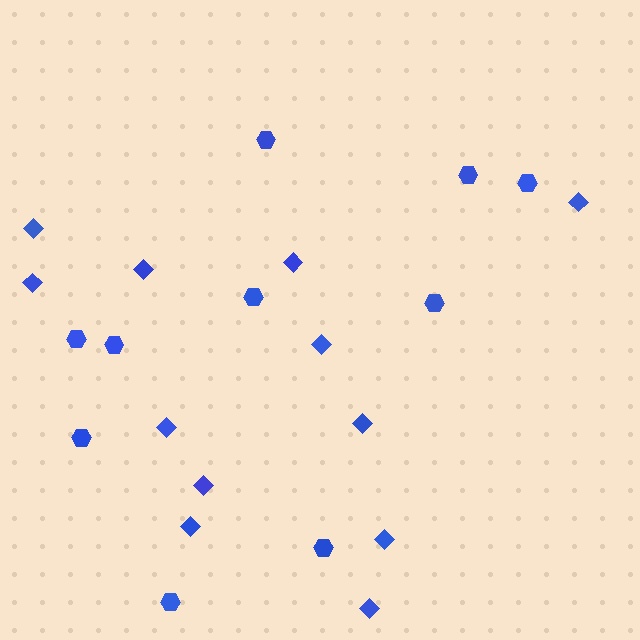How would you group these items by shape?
There are 2 groups: one group of hexagons (10) and one group of diamonds (12).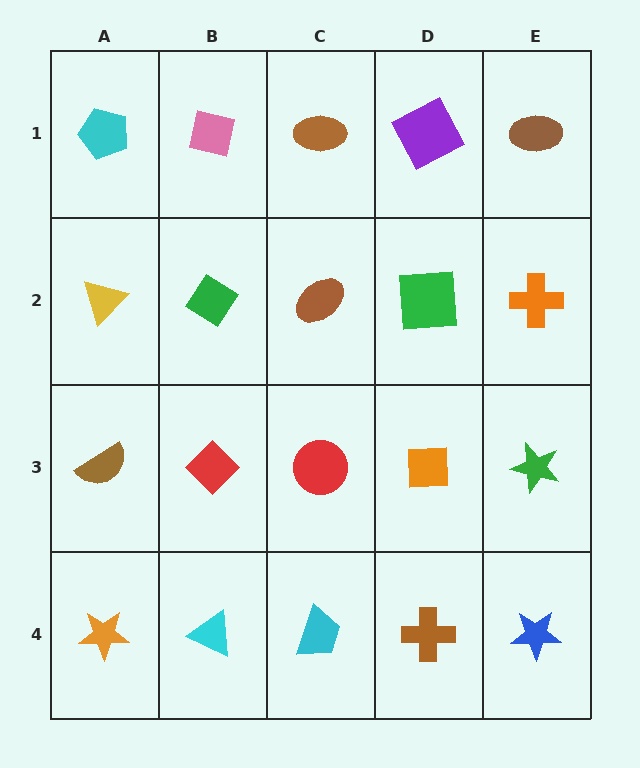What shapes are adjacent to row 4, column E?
A green star (row 3, column E), a brown cross (row 4, column D).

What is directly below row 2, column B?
A red diamond.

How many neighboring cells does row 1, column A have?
2.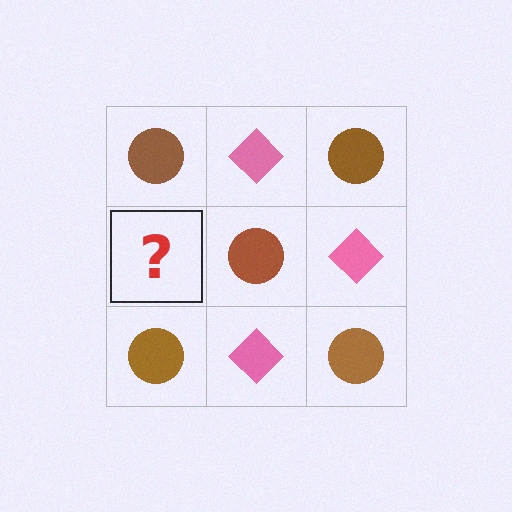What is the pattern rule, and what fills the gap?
The rule is that it alternates brown circle and pink diamond in a checkerboard pattern. The gap should be filled with a pink diamond.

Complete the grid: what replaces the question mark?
The question mark should be replaced with a pink diamond.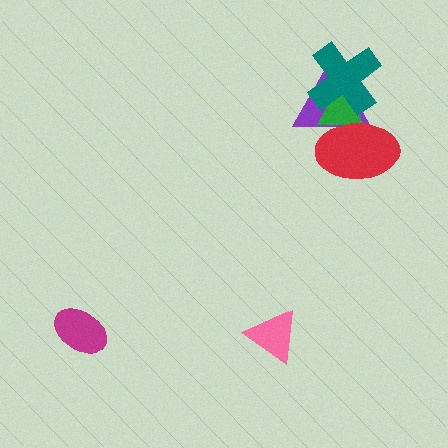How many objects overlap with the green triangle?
3 objects overlap with the green triangle.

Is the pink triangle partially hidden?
No, no other shape covers it.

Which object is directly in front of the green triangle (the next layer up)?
The red ellipse is directly in front of the green triangle.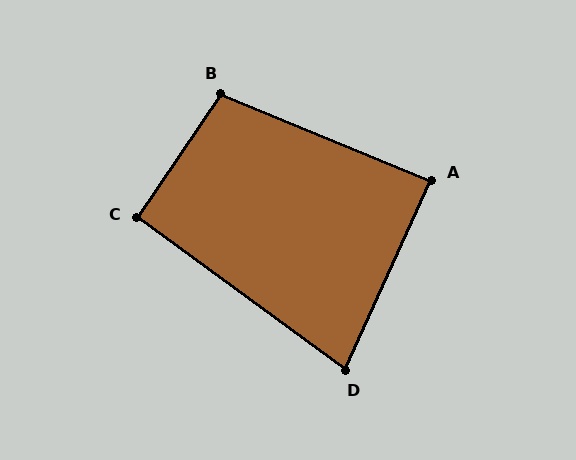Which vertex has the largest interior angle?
B, at approximately 102 degrees.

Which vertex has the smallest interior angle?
D, at approximately 78 degrees.